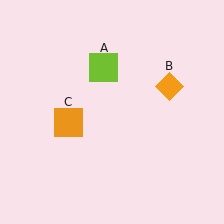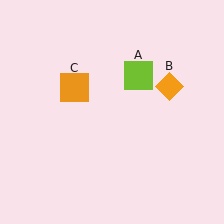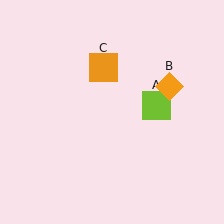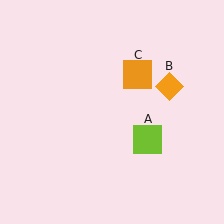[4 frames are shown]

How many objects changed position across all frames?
2 objects changed position: lime square (object A), orange square (object C).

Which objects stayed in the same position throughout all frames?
Orange diamond (object B) remained stationary.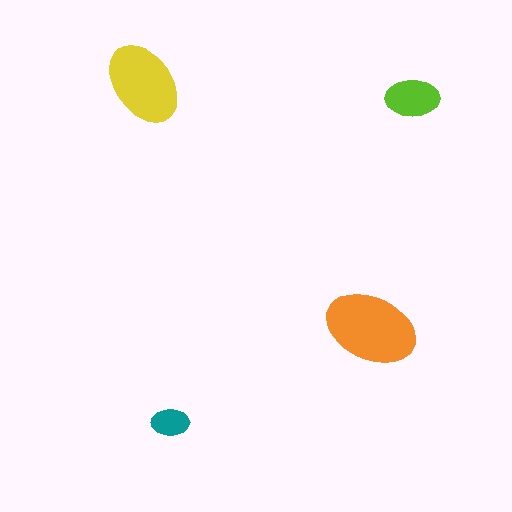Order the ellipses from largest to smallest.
the orange one, the yellow one, the lime one, the teal one.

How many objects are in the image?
There are 4 objects in the image.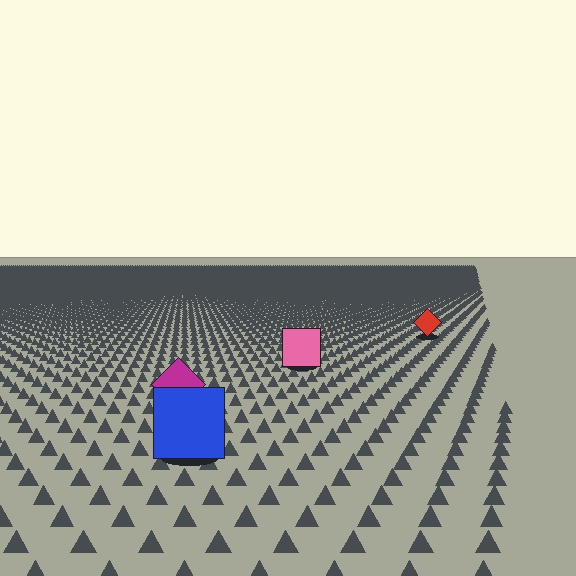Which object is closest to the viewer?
The blue square is closest. The texture marks near it are larger and more spread out.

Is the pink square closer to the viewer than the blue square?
No. The blue square is closer — you can tell from the texture gradient: the ground texture is coarser near it.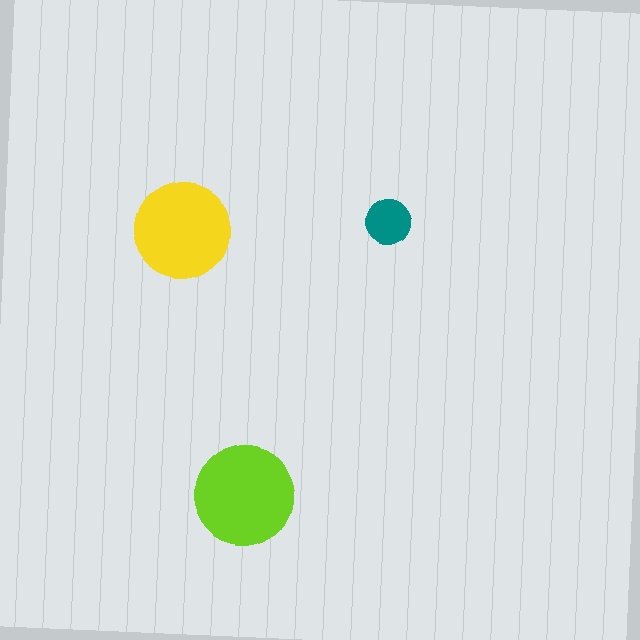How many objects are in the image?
There are 3 objects in the image.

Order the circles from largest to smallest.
the lime one, the yellow one, the teal one.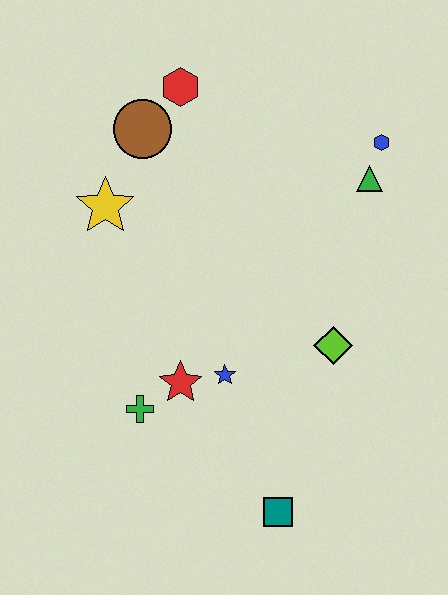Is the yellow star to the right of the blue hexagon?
No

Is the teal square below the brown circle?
Yes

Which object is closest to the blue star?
The red star is closest to the blue star.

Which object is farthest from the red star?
The blue hexagon is farthest from the red star.